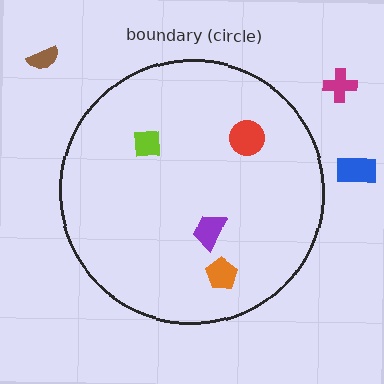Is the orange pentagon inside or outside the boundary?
Inside.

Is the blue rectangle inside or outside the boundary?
Outside.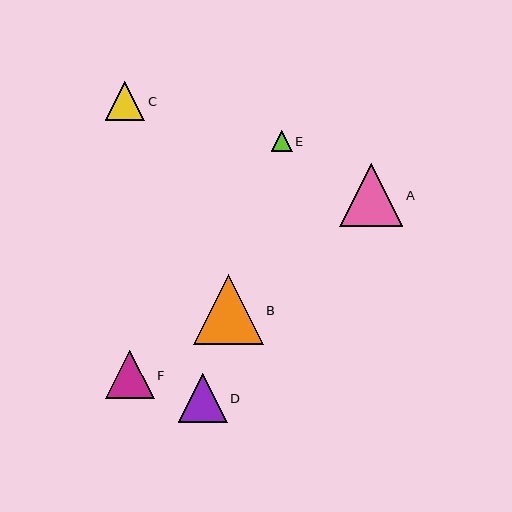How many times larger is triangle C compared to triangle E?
Triangle C is approximately 1.9 times the size of triangle E.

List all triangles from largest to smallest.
From largest to smallest: B, A, D, F, C, E.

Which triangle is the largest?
Triangle B is the largest with a size of approximately 70 pixels.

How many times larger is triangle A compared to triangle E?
Triangle A is approximately 3.0 times the size of triangle E.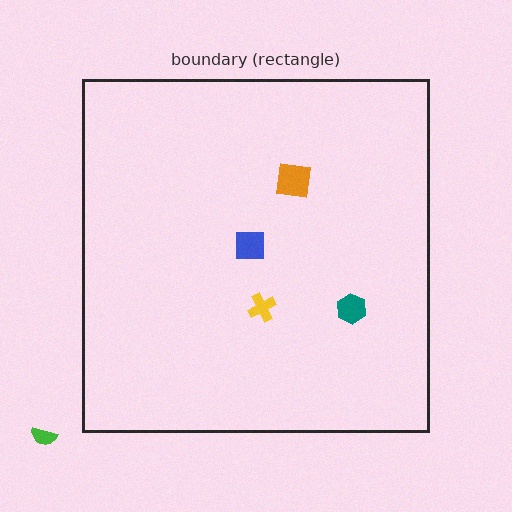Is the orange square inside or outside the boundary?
Inside.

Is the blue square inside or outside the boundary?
Inside.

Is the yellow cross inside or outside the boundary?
Inside.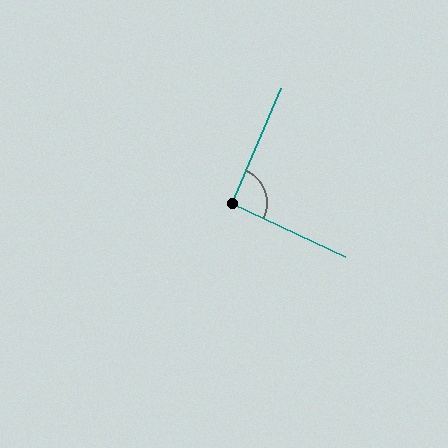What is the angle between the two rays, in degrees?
Approximately 92 degrees.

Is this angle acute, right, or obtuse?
It is approximately a right angle.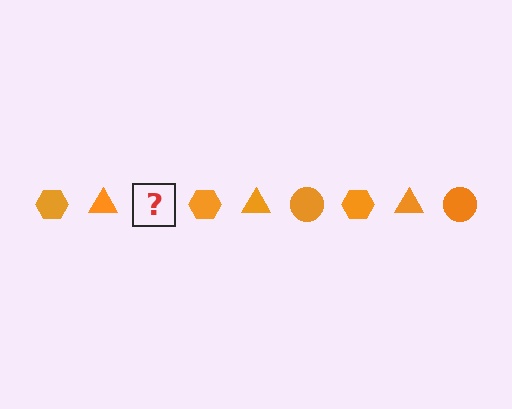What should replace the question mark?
The question mark should be replaced with an orange circle.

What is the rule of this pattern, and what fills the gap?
The rule is that the pattern cycles through hexagon, triangle, circle shapes in orange. The gap should be filled with an orange circle.